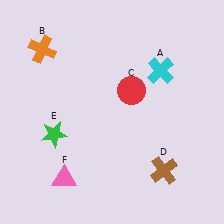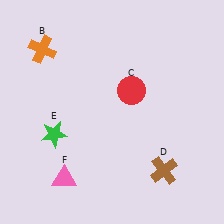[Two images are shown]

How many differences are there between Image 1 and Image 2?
There is 1 difference between the two images.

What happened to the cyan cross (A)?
The cyan cross (A) was removed in Image 2. It was in the top-right area of Image 1.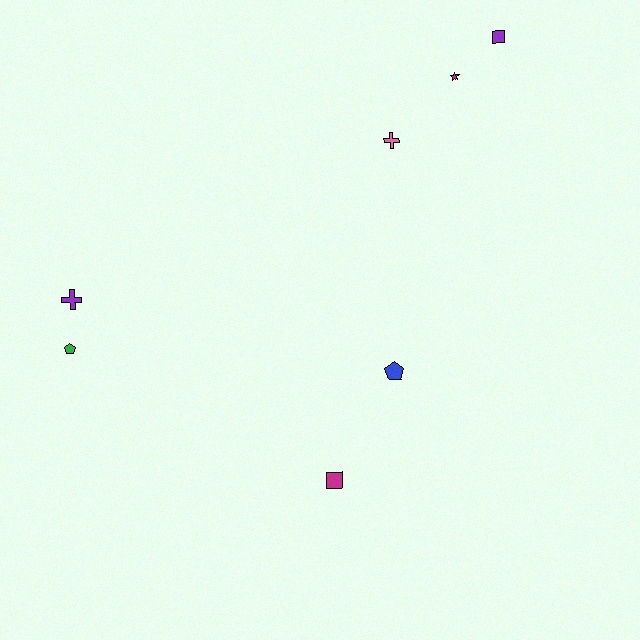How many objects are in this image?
There are 7 objects.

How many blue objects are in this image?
There is 1 blue object.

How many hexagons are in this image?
There are no hexagons.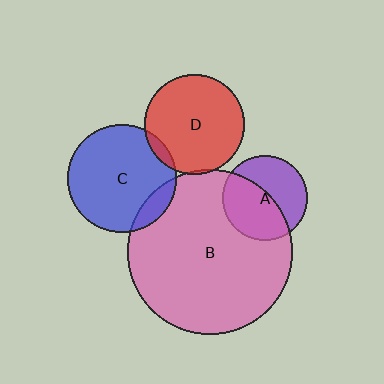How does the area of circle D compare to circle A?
Approximately 1.4 times.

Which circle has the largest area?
Circle B (pink).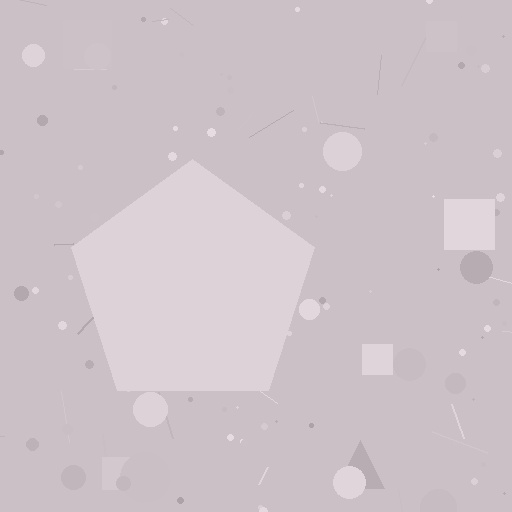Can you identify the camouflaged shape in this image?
The camouflaged shape is a pentagon.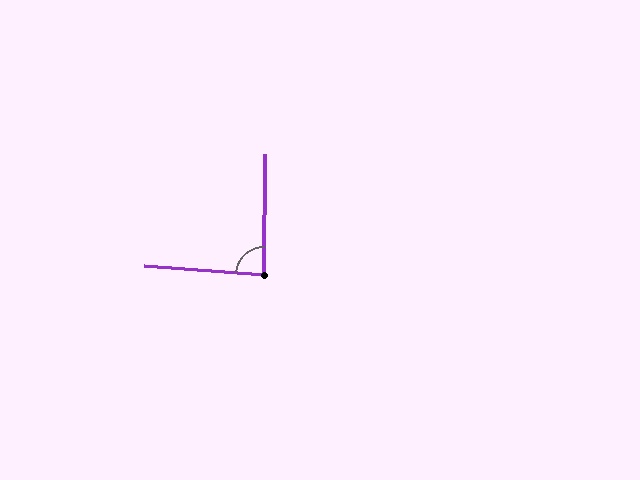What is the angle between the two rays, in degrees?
Approximately 86 degrees.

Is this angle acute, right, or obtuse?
It is approximately a right angle.